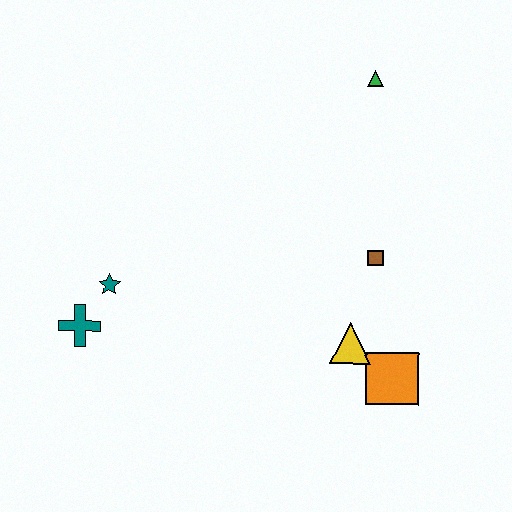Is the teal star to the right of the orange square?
No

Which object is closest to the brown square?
The yellow triangle is closest to the brown square.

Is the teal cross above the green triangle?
No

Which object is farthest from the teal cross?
The green triangle is farthest from the teal cross.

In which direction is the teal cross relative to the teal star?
The teal cross is below the teal star.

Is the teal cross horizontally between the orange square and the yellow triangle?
No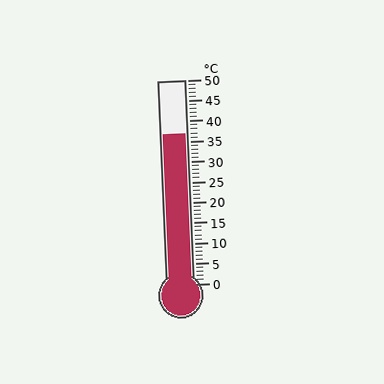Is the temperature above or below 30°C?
The temperature is above 30°C.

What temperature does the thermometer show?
The thermometer shows approximately 37°C.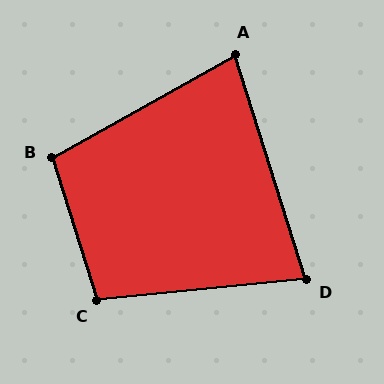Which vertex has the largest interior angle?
B, at approximately 102 degrees.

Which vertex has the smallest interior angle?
D, at approximately 78 degrees.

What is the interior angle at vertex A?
Approximately 78 degrees (acute).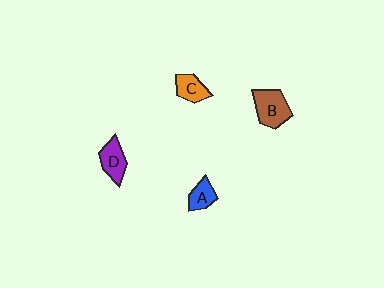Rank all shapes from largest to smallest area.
From largest to smallest: B (brown), D (purple), C (orange), A (blue).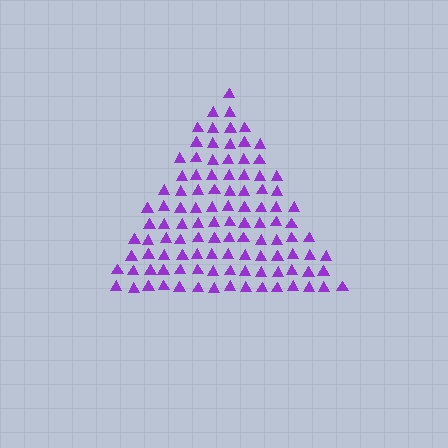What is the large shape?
The large shape is a triangle.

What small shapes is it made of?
It is made of small triangles.